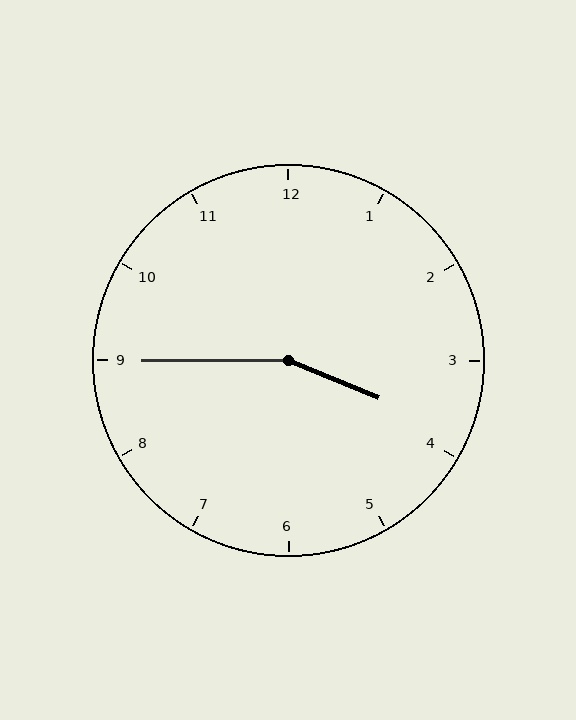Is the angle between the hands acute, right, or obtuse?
It is obtuse.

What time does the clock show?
3:45.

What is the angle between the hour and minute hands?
Approximately 158 degrees.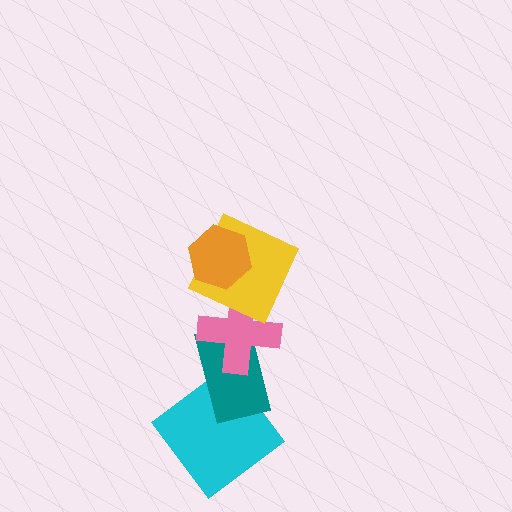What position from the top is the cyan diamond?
The cyan diamond is 5th from the top.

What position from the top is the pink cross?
The pink cross is 3rd from the top.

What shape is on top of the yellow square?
The orange hexagon is on top of the yellow square.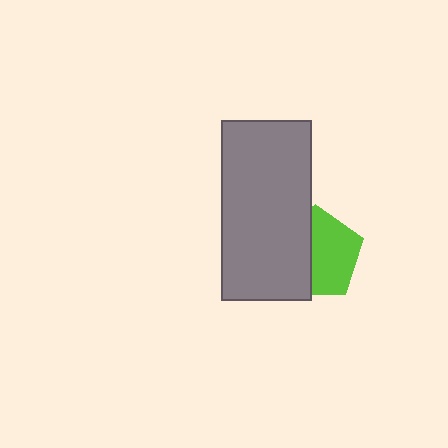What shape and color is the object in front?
The object in front is a gray rectangle.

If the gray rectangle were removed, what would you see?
You would see the complete lime pentagon.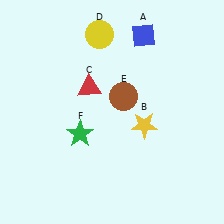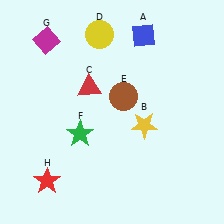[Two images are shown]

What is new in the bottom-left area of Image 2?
A red star (H) was added in the bottom-left area of Image 2.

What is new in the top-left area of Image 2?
A magenta diamond (G) was added in the top-left area of Image 2.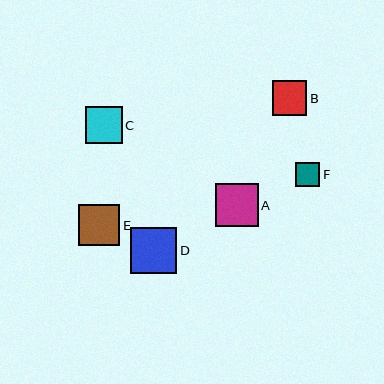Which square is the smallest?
Square F is the smallest with a size of approximately 24 pixels.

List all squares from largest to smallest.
From largest to smallest: D, A, E, C, B, F.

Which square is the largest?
Square D is the largest with a size of approximately 46 pixels.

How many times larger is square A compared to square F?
Square A is approximately 1.8 times the size of square F.